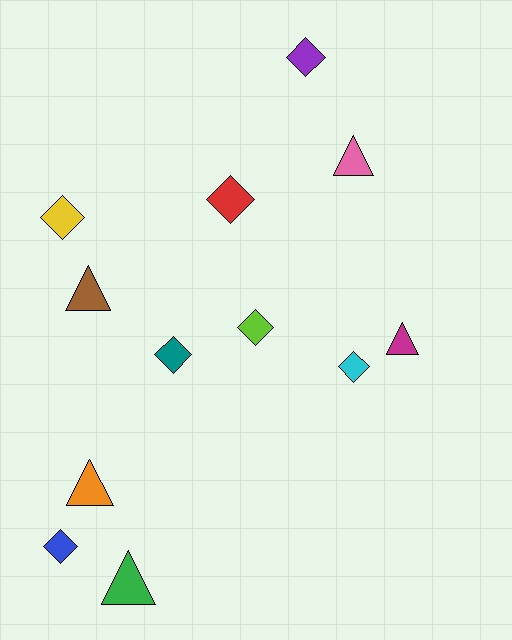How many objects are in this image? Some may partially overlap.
There are 12 objects.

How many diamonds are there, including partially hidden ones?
There are 7 diamonds.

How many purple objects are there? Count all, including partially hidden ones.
There is 1 purple object.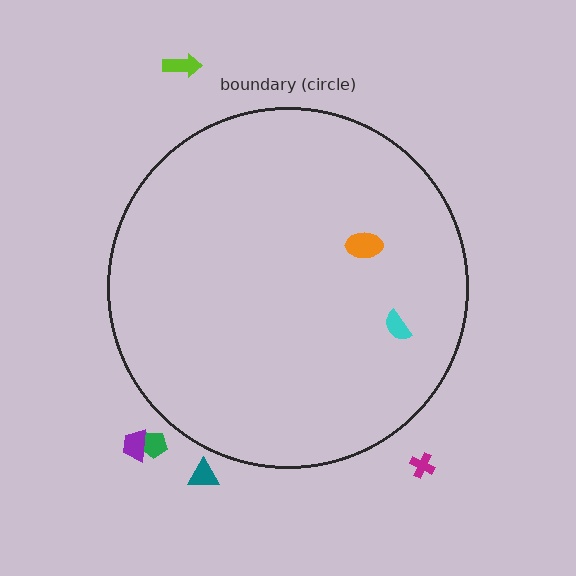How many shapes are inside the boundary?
2 inside, 5 outside.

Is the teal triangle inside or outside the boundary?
Outside.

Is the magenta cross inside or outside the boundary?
Outside.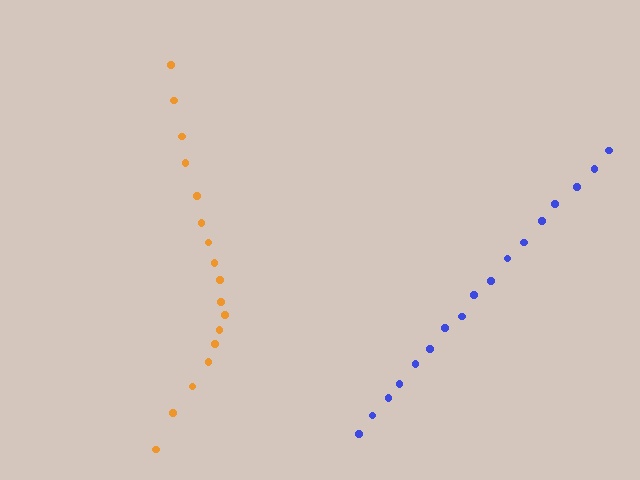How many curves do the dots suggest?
There are 2 distinct paths.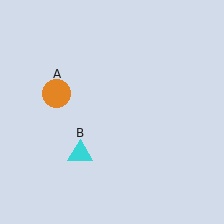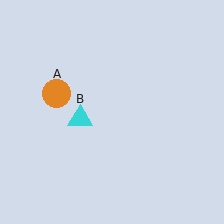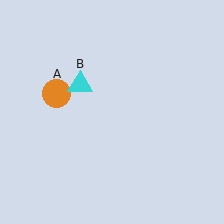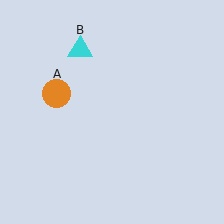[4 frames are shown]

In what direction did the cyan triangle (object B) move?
The cyan triangle (object B) moved up.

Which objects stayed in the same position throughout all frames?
Orange circle (object A) remained stationary.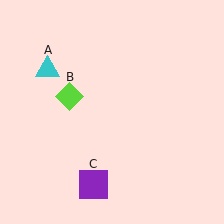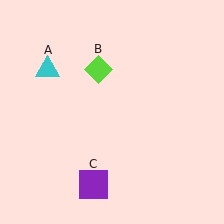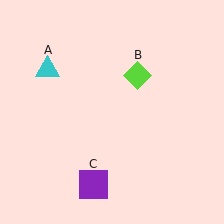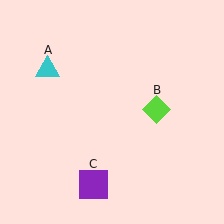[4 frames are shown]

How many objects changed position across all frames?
1 object changed position: lime diamond (object B).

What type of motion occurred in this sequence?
The lime diamond (object B) rotated clockwise around the center of the scene.